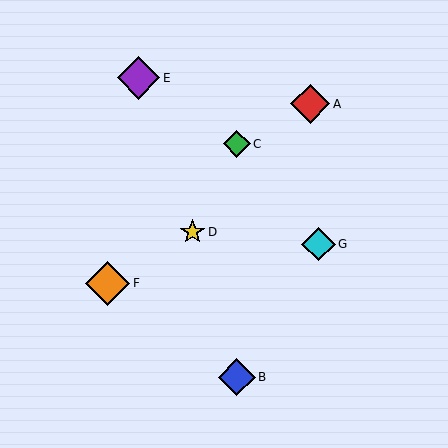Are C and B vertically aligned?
Yes, both are at x≈237.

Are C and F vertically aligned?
No, C is at x≈237 and F is at x≈108.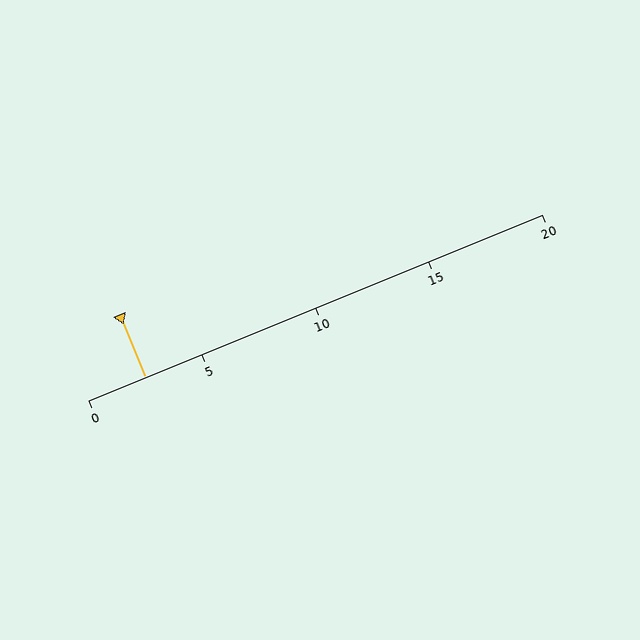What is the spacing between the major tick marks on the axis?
The major ticks are spaced 5 apart.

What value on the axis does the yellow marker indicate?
The marker indicates approximately 2.5.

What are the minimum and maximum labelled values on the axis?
The axis runs from 0 to 20.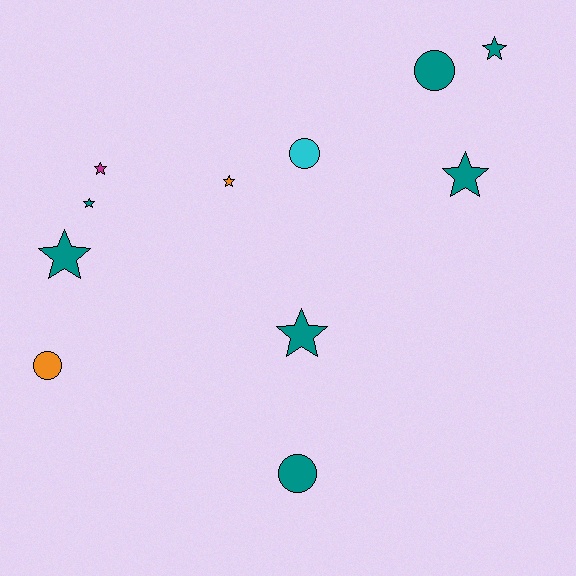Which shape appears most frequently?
Star, with 7 objects.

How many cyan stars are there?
There are no cyan stars.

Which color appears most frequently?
Teal, with 7 objects.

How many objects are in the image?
There are 11 objects.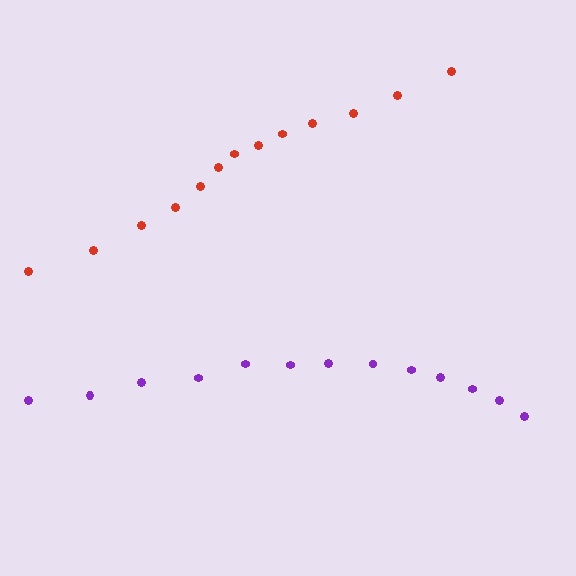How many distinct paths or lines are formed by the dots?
There are 2 distinct paths.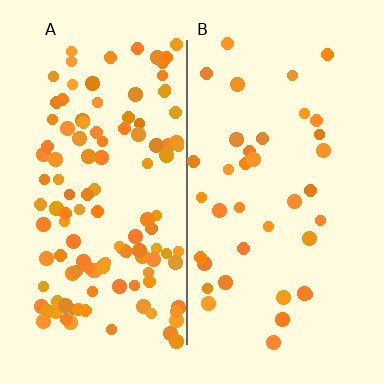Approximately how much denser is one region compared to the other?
Approximately 3.2× — region A over region B.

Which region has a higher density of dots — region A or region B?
A (the left).